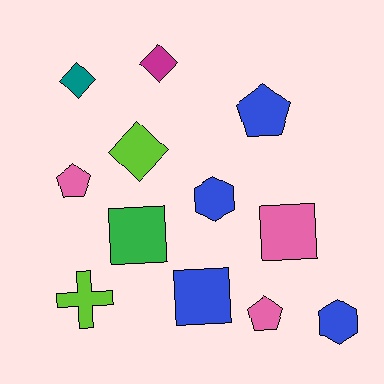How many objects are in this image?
There are 12 objects.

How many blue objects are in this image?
There are 4 blue objects.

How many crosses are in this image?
There is 1 cross.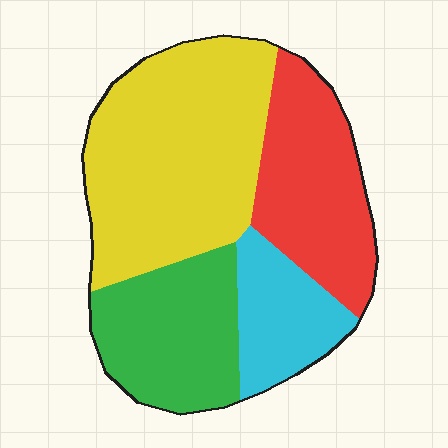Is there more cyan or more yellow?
Yellow.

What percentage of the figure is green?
Green covers 22% of the figure.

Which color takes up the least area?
Cyan, at roughly 15%.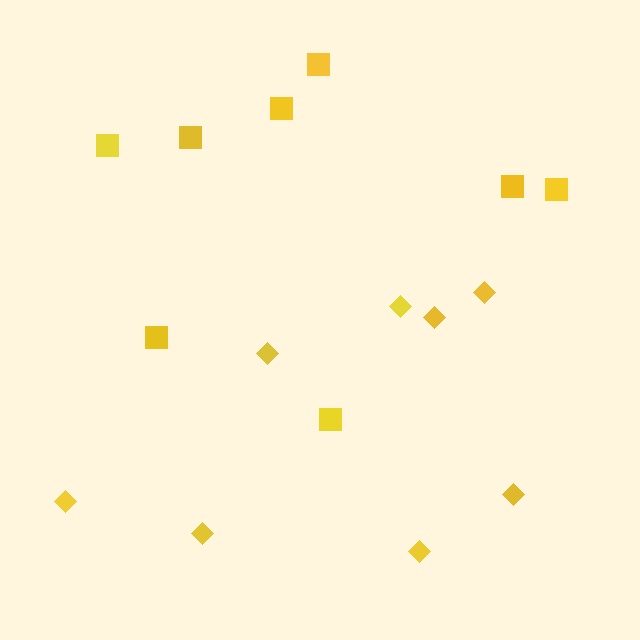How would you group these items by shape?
There are 2 groups: one group of diamonds (8) and one group of squares (8).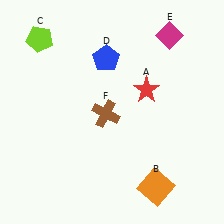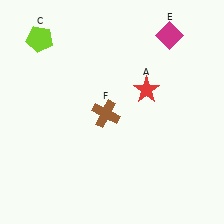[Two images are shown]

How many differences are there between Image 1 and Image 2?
There are 2 differences between the two images.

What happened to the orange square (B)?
The orange square (B) was removed in Image 2. It was in the bottom-right area of Image 1.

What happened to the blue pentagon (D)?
The blue pentagon (D) was removed in Image 2. It was in the top-left area of Image 1.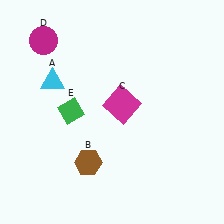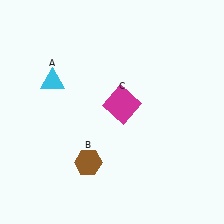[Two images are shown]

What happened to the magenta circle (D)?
The magenta circle (D) was removed in Image 2. It was in the top-left area of Image 1.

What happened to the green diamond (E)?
The green diamond (E) was removed in Image 2. It was in the top-left area of Image 1.